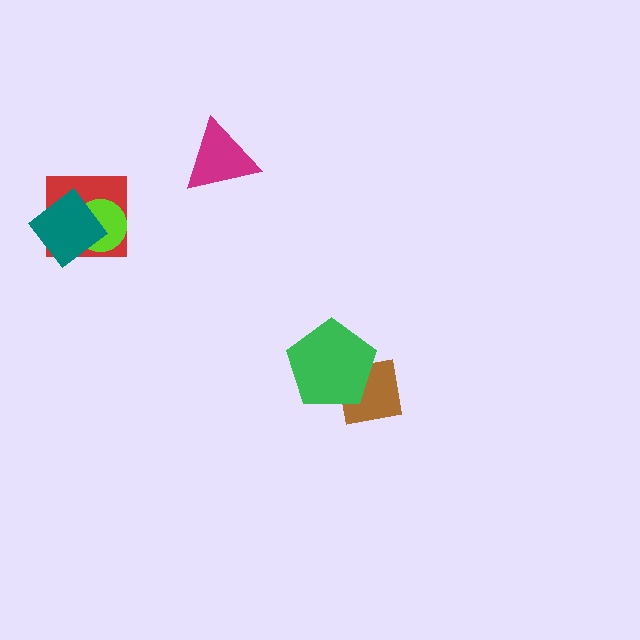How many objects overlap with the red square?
2 objects overlap with the red square.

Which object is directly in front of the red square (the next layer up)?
The lime circle is directly in front of the red square.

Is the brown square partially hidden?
Yes, it is partially covered by another shape.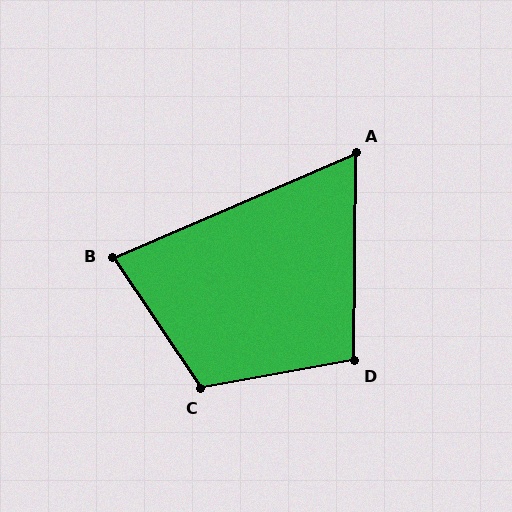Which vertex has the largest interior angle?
C, at approximately 114 degrees.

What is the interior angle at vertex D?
Approximately 101 degrees (obtuse).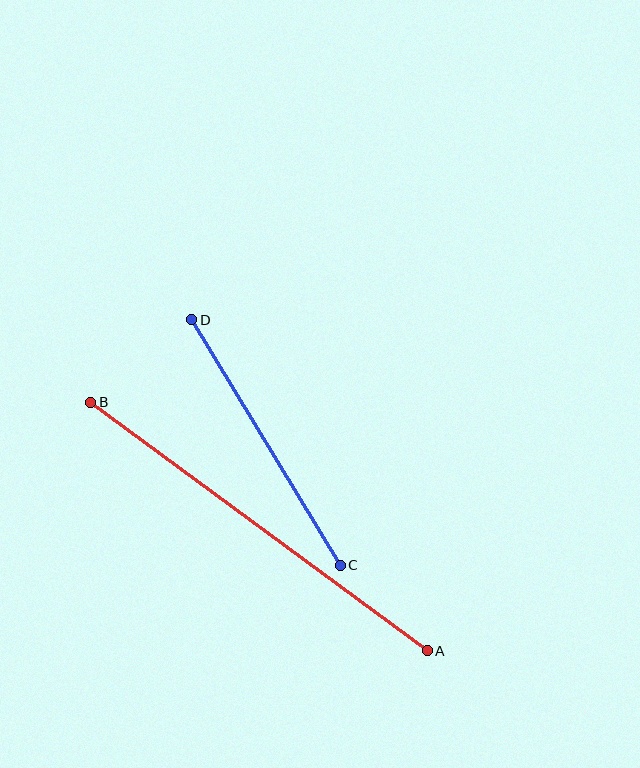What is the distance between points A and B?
The distance is approximately 418 pixels.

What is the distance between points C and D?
The distance is approximately 287 pixels.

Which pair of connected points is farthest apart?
Points A and B are farthest apart.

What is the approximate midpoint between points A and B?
The midpoint is at approximately (259, 527) pixels.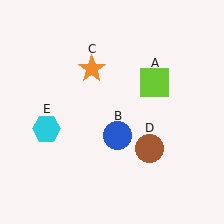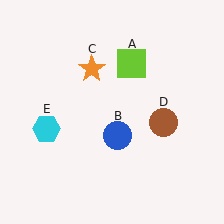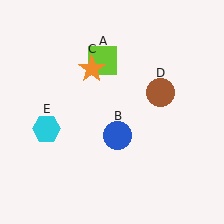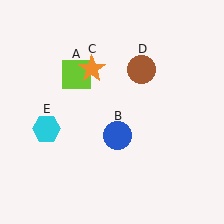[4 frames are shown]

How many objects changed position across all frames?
2 objects changed position: lime square (object A), brown circle (object D).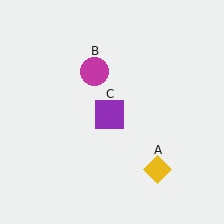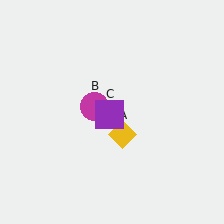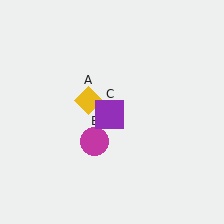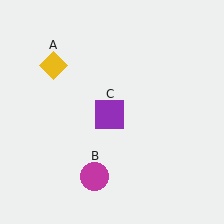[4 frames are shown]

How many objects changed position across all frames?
2 objects changed position: yellow diamond (object A), magenta circle (object B).